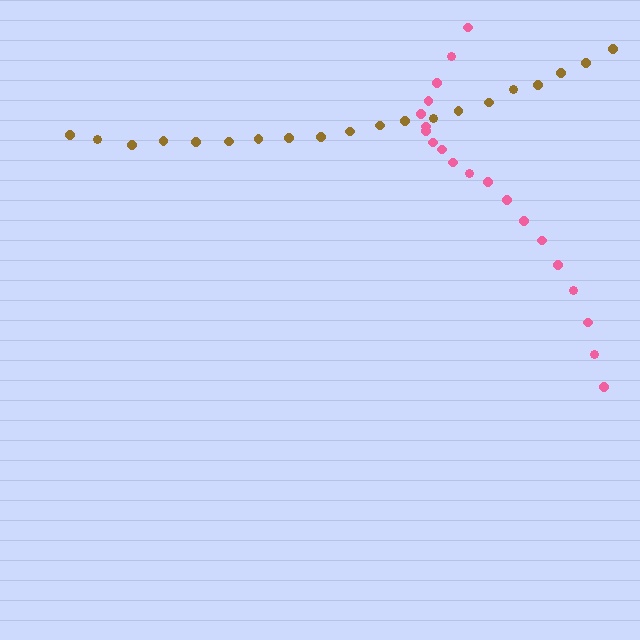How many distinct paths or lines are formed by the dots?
There are 2 distinct paths.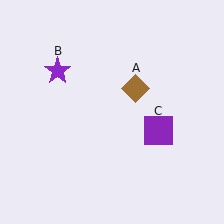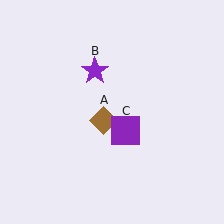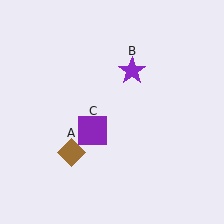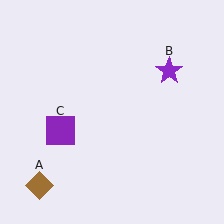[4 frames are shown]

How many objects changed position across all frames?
3 objects changed position: brown diamond (object A), purple star (object B), purple square (object C).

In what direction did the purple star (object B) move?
The purple star (object B) moved right.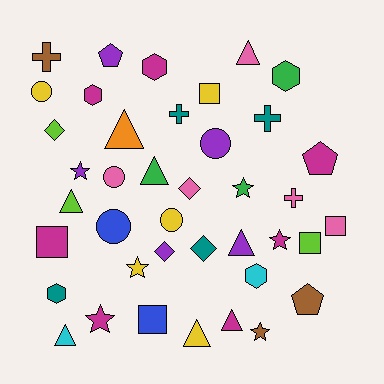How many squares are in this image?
There are 5 squares.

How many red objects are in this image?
There are no red objects.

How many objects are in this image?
There are 40 objects.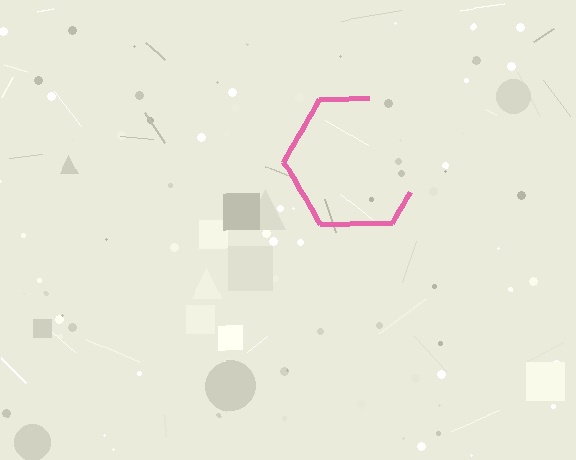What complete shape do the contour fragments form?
The contour fragments form a hexagon.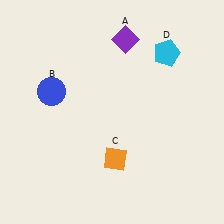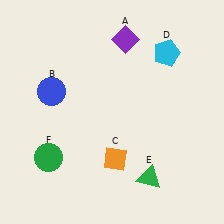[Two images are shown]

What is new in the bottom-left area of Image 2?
A green circle (F) was added in the bottom-left area of Image 2.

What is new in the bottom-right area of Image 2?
A green triangle (E) was added in the bottom-right area of Image 2.